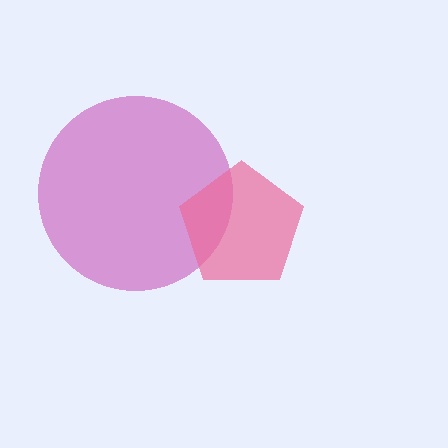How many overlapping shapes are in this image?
There are 2 overlapping shapes in the image.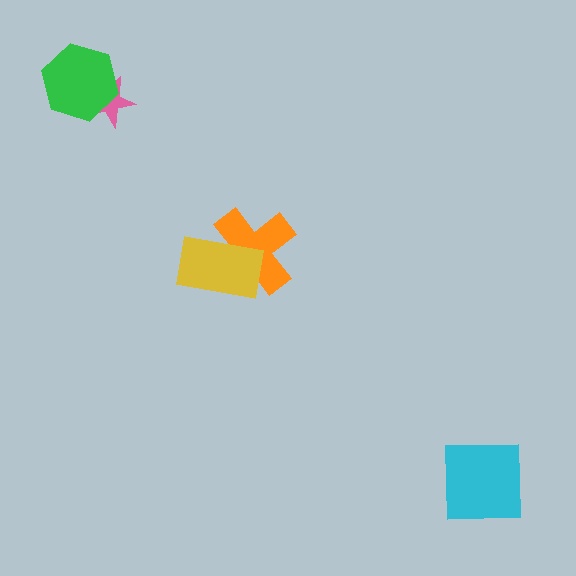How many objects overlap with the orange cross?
1 object overlaps with the orange cross.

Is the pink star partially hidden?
Yes, it is partially covered by another shape.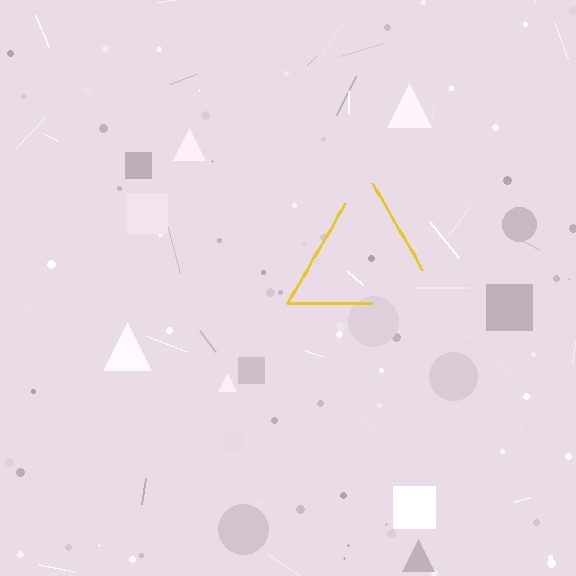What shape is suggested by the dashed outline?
The dashed outline suggests a triangle.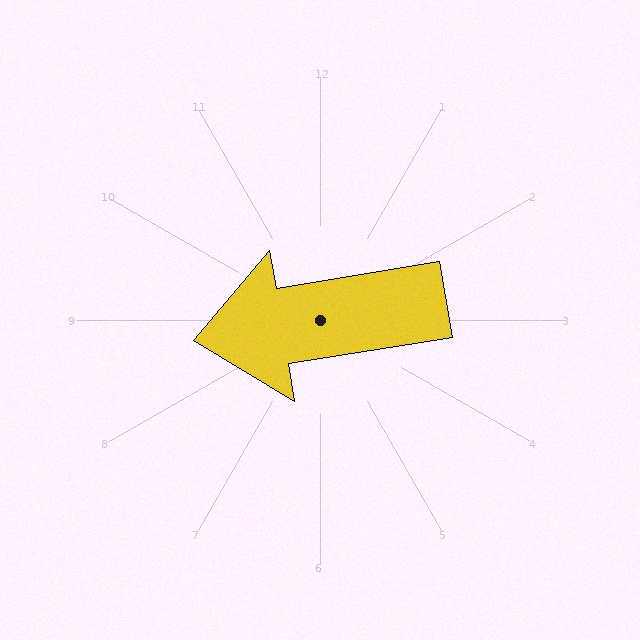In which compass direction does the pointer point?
West.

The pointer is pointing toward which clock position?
Roughly 9 o'clock.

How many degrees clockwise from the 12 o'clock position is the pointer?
Approximately 261 degrees.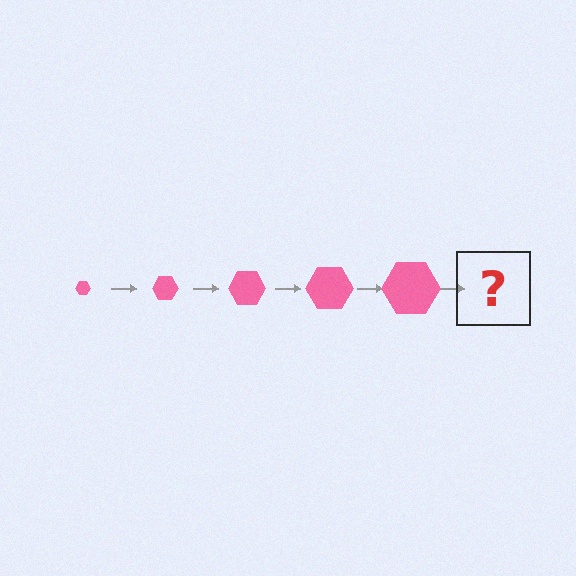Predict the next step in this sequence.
The next step is a pink hexagon, larger than the previous one.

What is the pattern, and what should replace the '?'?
The pattern is that the hexagon gets progressively larger each step. The '?' should be a pink hexagon, larger than the previous one.